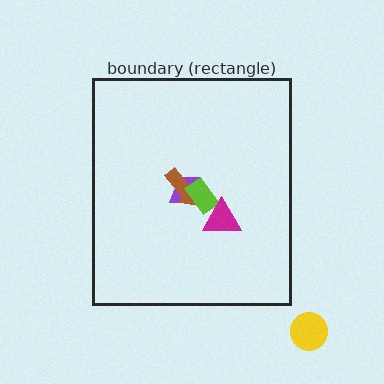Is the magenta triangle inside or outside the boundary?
Inside.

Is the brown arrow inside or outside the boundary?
Inside.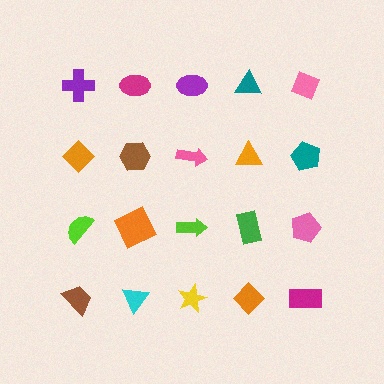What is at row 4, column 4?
An orange diamond.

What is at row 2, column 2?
A brown hexagon.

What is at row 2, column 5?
A teal pentagon.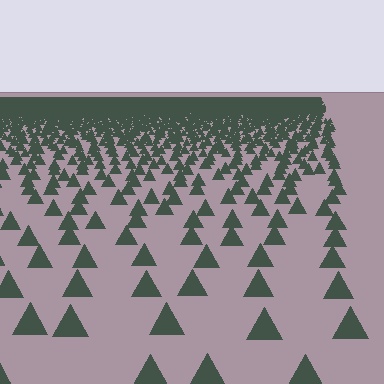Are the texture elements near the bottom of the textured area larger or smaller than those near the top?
Larger. Near the bottom, elements are closer to the viewer and appear at a bigger on-screen size.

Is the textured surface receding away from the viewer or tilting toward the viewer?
The surface is receding away from the viewer. Texture elements get smaller and denser toward the top.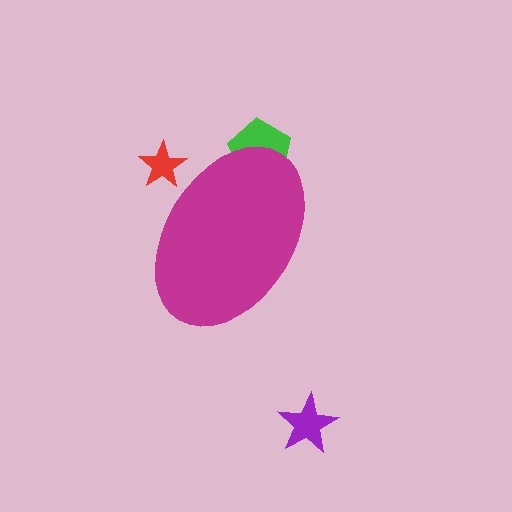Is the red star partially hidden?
Yes, the red star is partially hidden behind the magenta ellipse.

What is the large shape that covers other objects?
A magenta ellipse.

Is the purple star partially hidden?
No, the purple star is fully visible.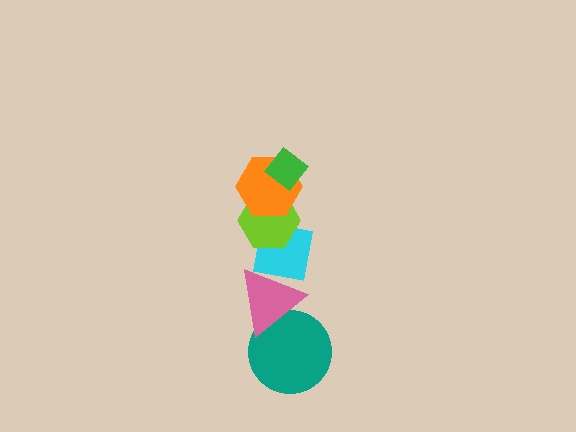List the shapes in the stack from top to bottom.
From top to bottom: the green diamond, the orange hexagon, the lime hexagon, the cyan square, the pink triangle, the teal circle.